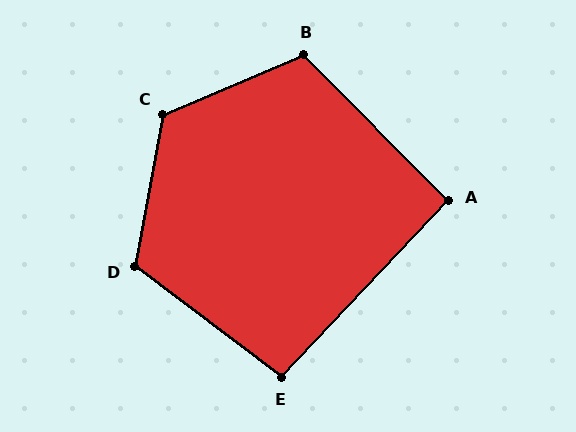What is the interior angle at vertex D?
Approximately 117 degrees (obtuse).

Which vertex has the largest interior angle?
C, at approximately 123 degrees.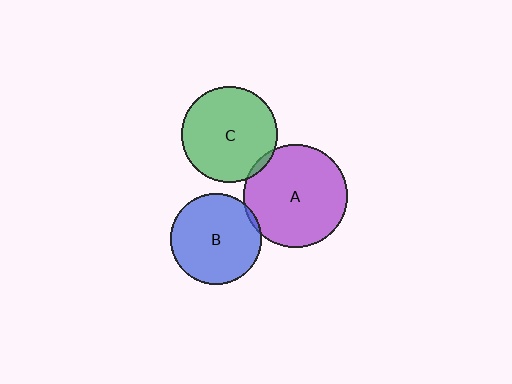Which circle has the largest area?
Circle A (purple).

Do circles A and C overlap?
Yes.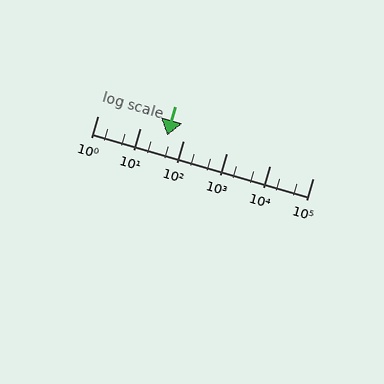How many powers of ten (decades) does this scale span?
The scale spans 5 decades, from 1 to 100000.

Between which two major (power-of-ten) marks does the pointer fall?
The pointer is between 10 and 100.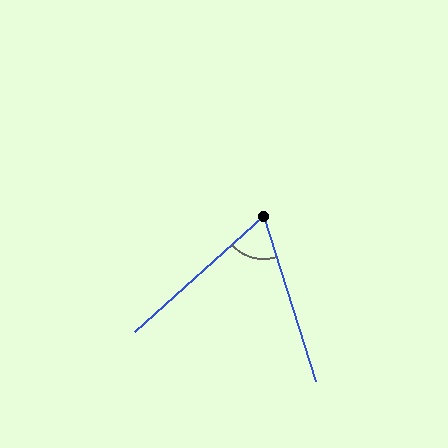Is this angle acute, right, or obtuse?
It is acute.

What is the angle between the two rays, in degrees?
Approximately 66 degrees.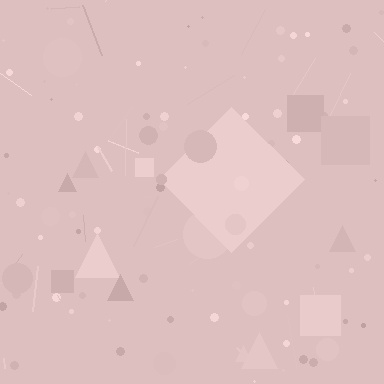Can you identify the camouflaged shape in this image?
The camouflaged shape is a diamond.